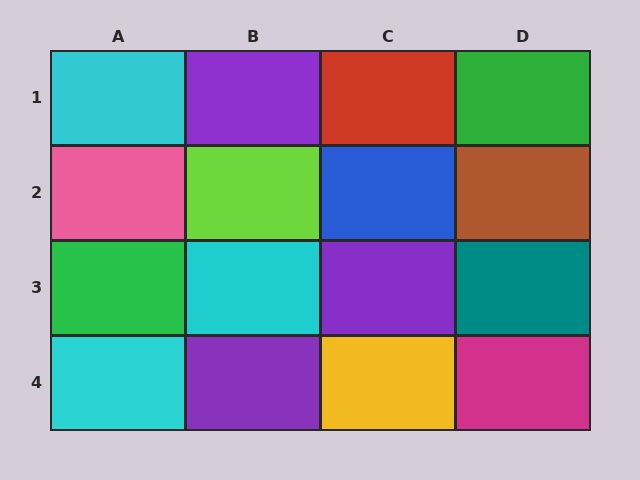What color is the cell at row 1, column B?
Purple.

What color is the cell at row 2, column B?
Lime.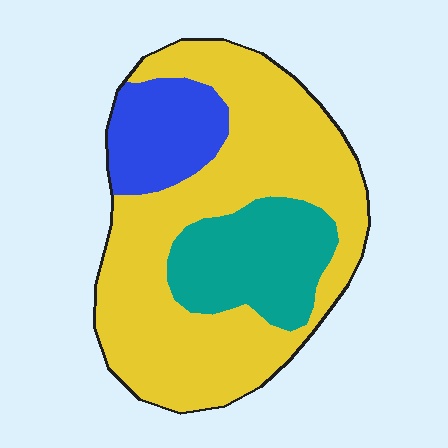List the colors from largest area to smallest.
From largest to smallest: yellow, teal, blue.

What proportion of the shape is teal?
Teal takes up about one fifth (1/5) of the shape.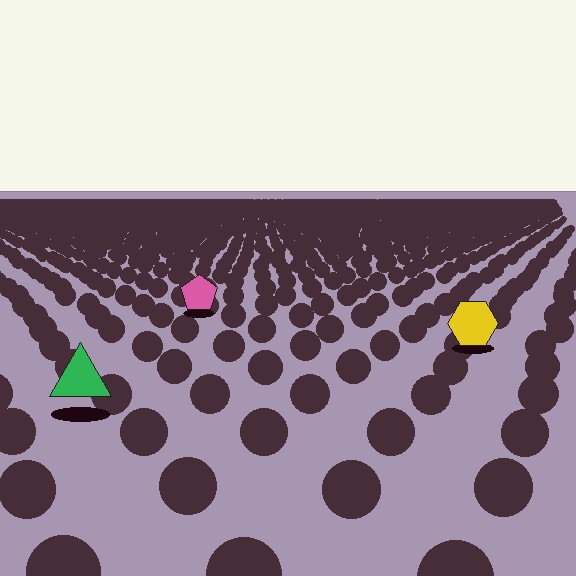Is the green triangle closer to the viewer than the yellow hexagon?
Yes. The green triangle is closer — you can tell from the texture gradient: the ground texture is coarser near it.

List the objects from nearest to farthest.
From nearest to farthest: the green triangle, the yellow hexagon, the pink pentagon.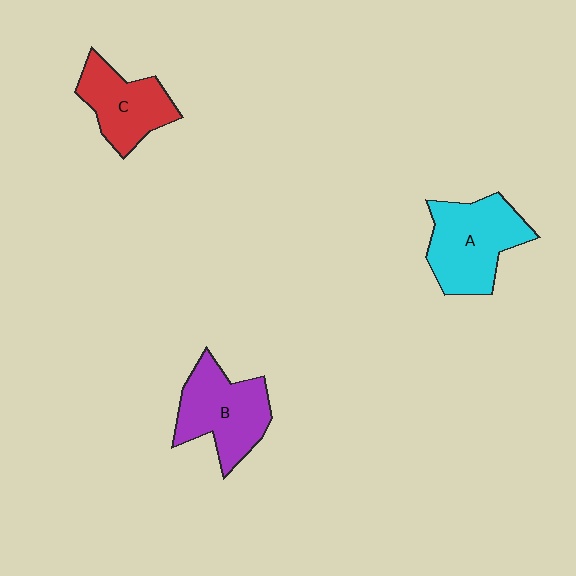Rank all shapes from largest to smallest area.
From largest to smallest: A (cyan), B (purple), C (red).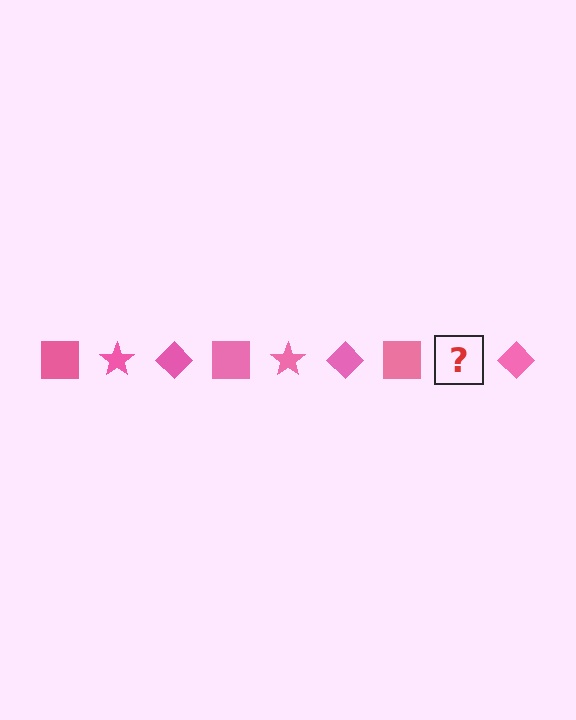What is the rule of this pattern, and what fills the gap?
The rule is that the pattern cycles through square, star, diamond shapes in pink. The gap should be filled with a pink star.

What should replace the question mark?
The question mark should be replaced with a pink star.